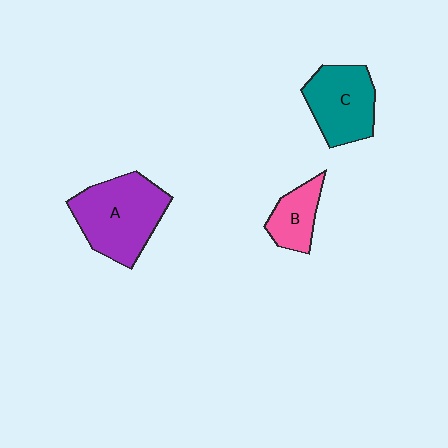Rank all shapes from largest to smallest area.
From largest to smallest: A (purple), C (teal), B (pink).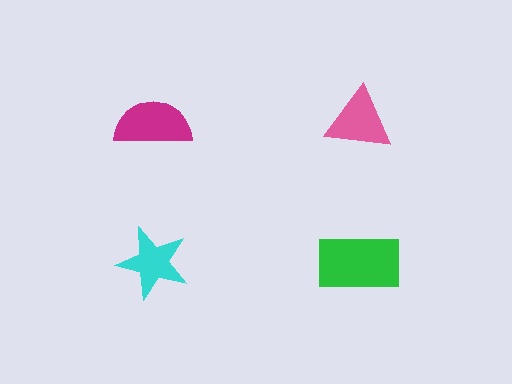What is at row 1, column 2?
A pink triangle.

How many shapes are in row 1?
2 shapes.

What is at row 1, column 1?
A magenta semicircle.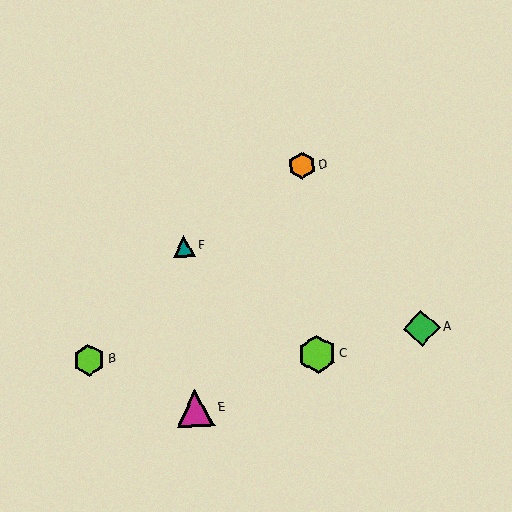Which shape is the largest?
The lime hexagon (labeled C) is the largest.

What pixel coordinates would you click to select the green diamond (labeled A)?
Click at (422, 328) to select the green diamond A.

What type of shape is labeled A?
Shape A is a green diamond.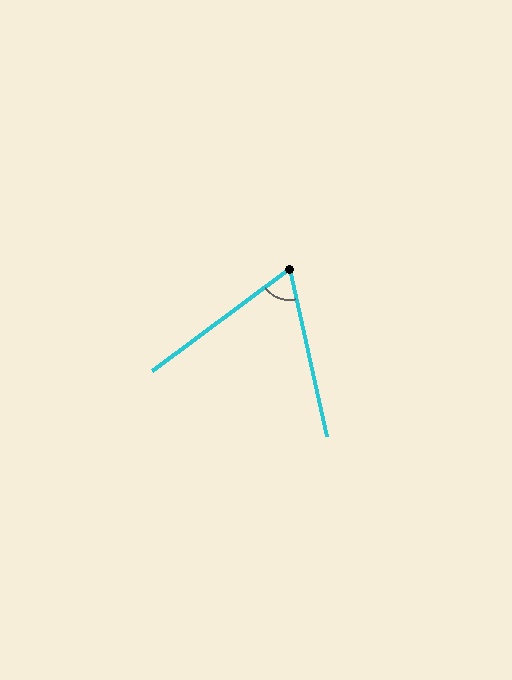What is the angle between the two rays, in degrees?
Approximately 66 degrees.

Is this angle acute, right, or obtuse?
It is acute.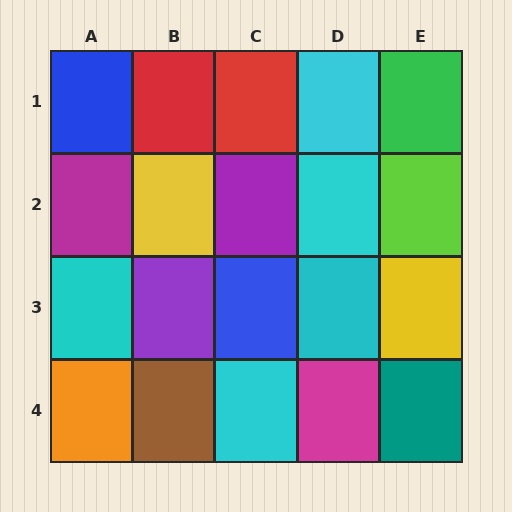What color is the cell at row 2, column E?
Lime.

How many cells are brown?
1 cell is brown.